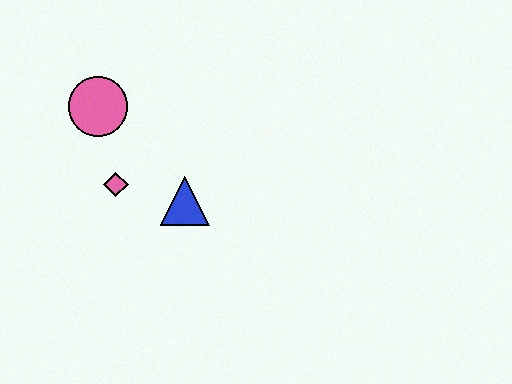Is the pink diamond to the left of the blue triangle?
Yes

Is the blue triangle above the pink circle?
No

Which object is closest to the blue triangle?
The pink diamond is closest to the blue triangle.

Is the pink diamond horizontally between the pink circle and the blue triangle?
Yes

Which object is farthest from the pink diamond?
The pink circle is farthest from the pink diamond.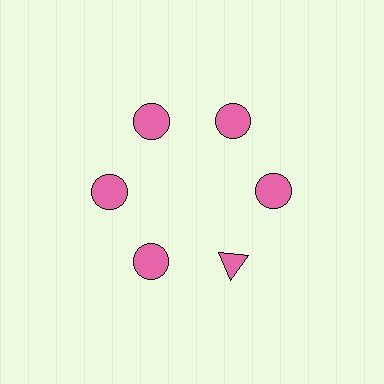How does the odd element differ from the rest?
It has a different shape: triangle instead of circle.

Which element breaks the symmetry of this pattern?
The pink triangle at roughly the 5 o'clock position breaks the symmetry. All other shapes are pink circles.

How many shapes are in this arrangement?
There are 6 shapes arranged in a ring pattern.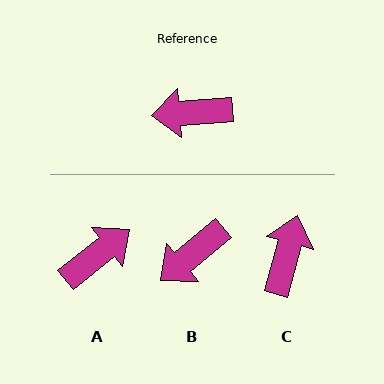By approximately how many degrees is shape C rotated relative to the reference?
Approximately 109 degrees clockwise.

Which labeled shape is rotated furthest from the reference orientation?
A, about 146 degrees away.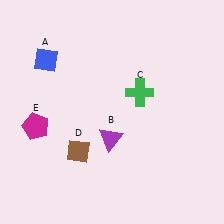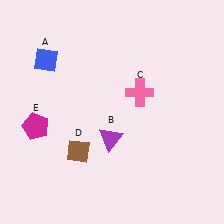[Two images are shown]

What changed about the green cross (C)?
In Image 1, C is green. In Image 2, it changed to pink.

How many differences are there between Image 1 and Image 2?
There is 1 difference between the two images.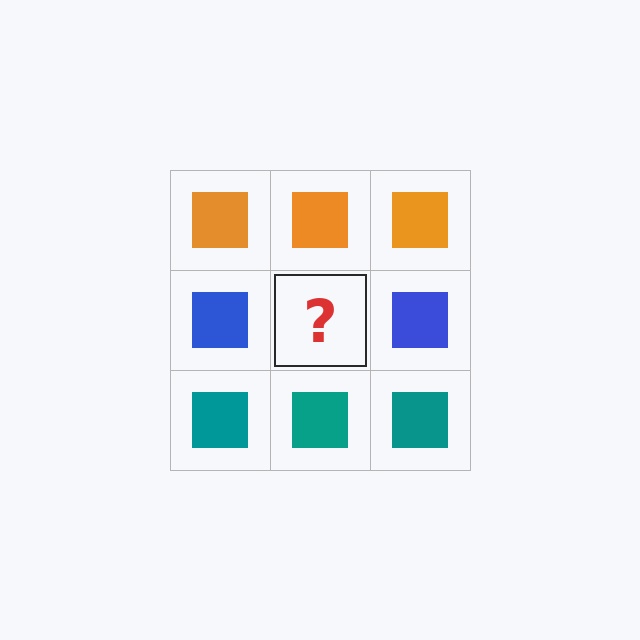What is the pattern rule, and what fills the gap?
The rule is that each row has a consistent color. The gap should be filled with a blue square.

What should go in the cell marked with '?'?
The missing cell should contain a blue square.